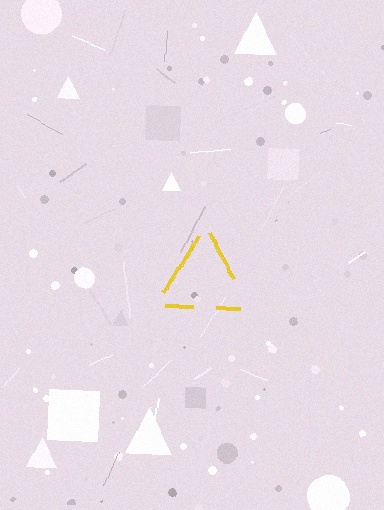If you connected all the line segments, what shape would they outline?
They would outline a triangle.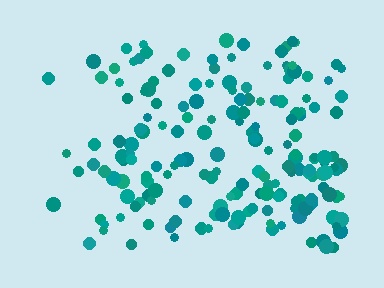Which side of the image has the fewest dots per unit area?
The left.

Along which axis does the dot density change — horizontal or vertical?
Horizontal.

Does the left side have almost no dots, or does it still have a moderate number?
Still a moderate number, just noticeably fewer than the right.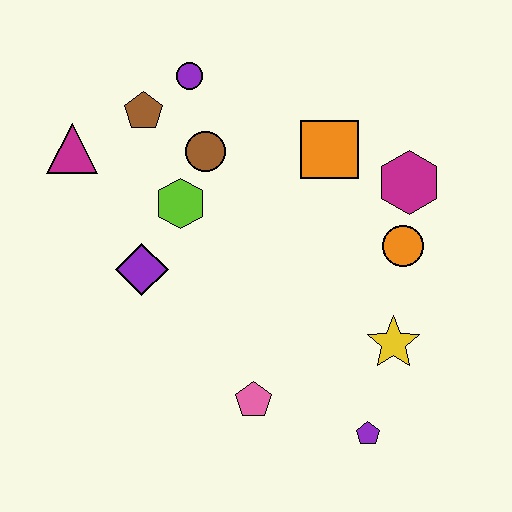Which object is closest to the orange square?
The magenta hexagon is closest to the orange square.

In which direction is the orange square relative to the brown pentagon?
The orange square is to the right of the brown pentagon.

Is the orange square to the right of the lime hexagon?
Yes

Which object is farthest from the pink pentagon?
The purple circle is farthest from the pink pentagon.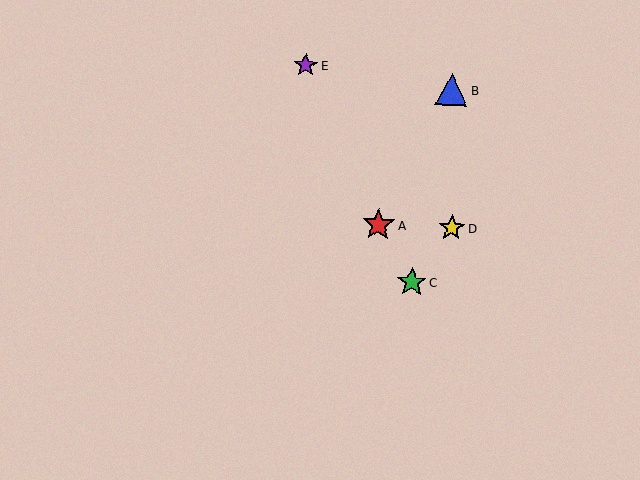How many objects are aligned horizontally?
2 objects (A, D) are aligned horizontally.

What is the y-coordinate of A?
Object A is at y≈225.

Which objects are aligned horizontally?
Objects A, D are aligned horizontally.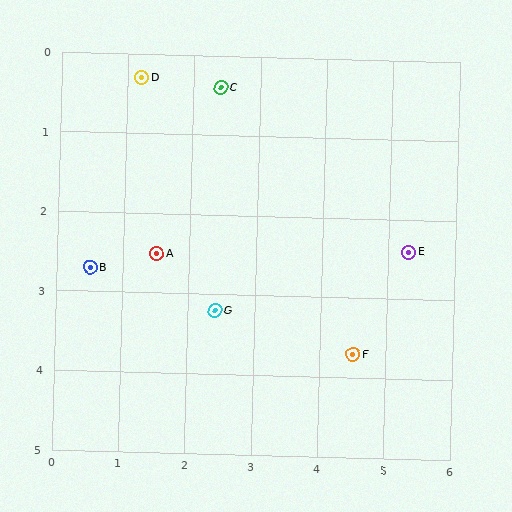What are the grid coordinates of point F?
Point F is at approximately (4.5, 3.7).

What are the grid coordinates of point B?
Point B is at approximately (0.5, 2.7).